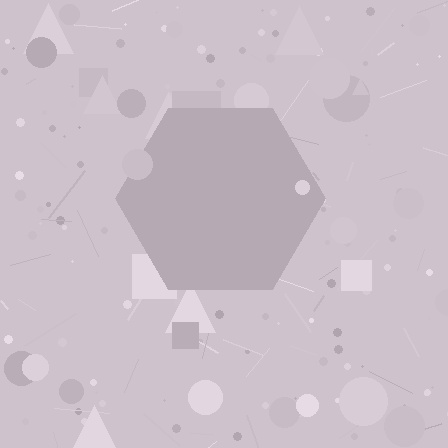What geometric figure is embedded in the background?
A hexagon is embedded in the background.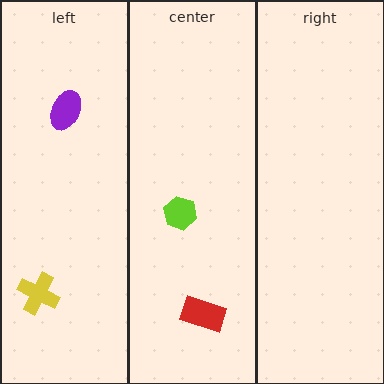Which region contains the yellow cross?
The left region.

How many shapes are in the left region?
2.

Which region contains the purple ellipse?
The left region.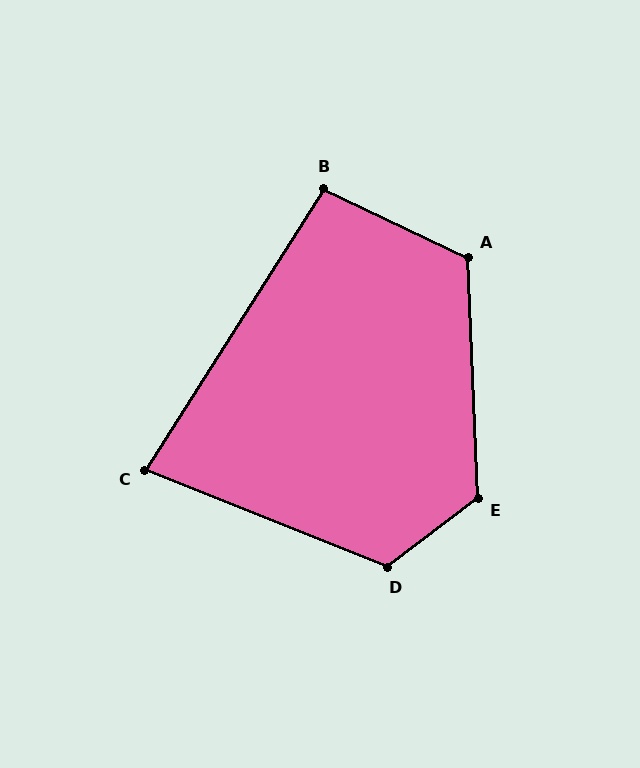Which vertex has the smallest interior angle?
C, at approximately 79 degrees.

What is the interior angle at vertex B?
Approximately 97 degrees (obtuse).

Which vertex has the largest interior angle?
E, at approximately 125 degrees.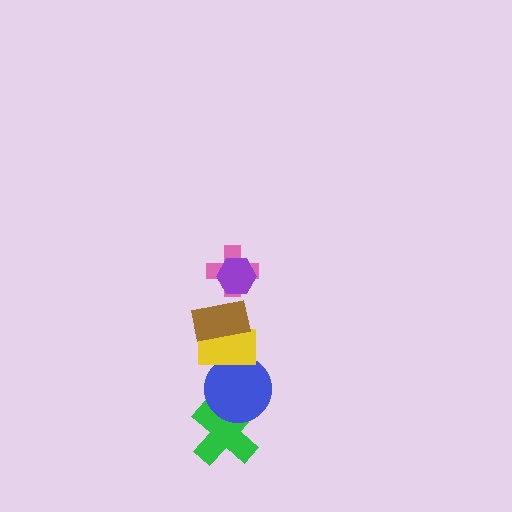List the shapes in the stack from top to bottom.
From top to bottom: the purple hexagon, the pink cross, the brown rectangle, the yellow rectangle, the blue circle, the green cross.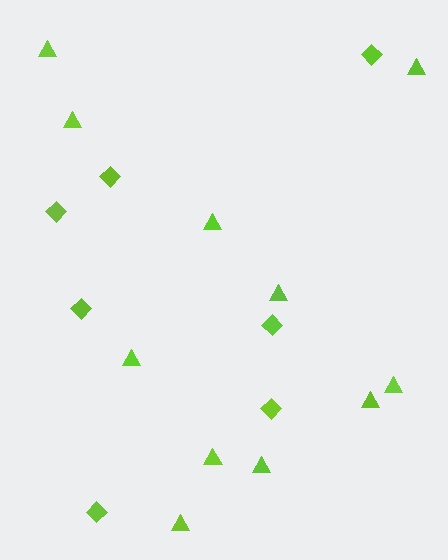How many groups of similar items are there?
There are 2 groups: one group of diamonds (7) and one group of triangles (11).